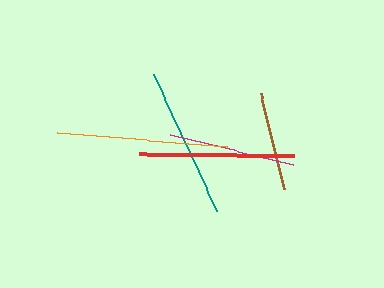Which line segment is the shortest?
The brown line is the shortest at approximately 99 pixels.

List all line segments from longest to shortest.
From longest to shortest: orange, red, teal, magenta, brown.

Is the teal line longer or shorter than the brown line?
The teal line is longer than the brown line.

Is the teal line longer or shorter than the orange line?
The orange line is longer than the teal line.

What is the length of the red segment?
The red segment is approximately 155 pixels long.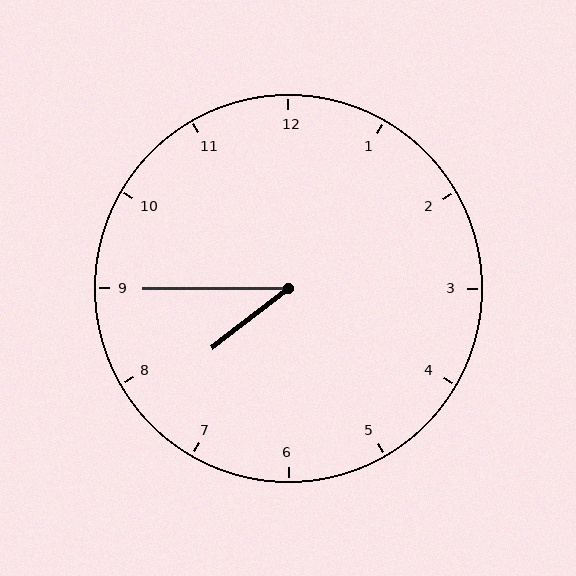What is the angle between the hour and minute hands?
Approximately 38 degrees.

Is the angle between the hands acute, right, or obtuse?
It is acute.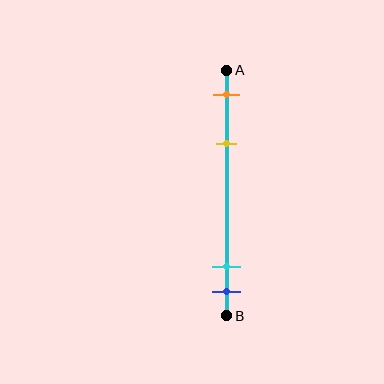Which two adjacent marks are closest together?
The cyan and blue marks are the closest adjacent pair.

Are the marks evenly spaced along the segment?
No, the marks are not evenly spaced.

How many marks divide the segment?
There are 4 marks dividing the segment.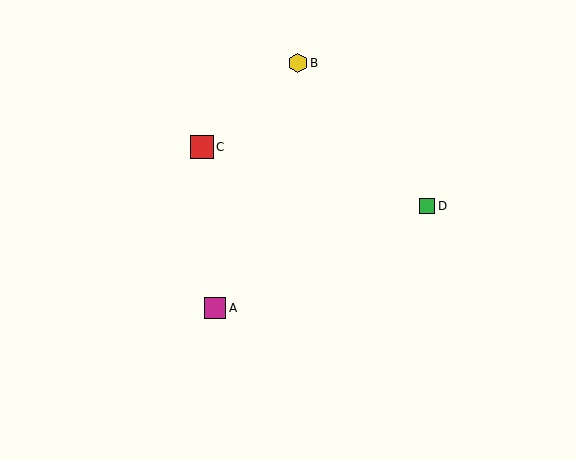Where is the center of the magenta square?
The center of the magenta square is at (215, 308).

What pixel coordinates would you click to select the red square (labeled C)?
Click at (202, 147) to select the red square C.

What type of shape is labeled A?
Shape A is a magenta square.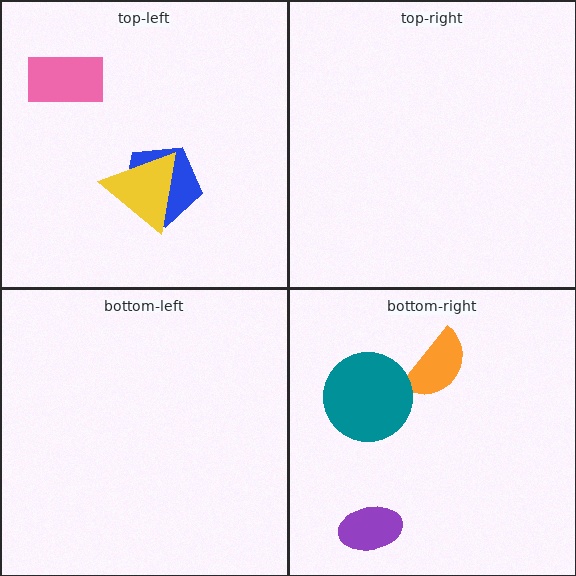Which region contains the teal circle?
The bottom-right region.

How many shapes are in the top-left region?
3.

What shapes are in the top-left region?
The blue pentagon, the yellow triangle, the pink rectangle.